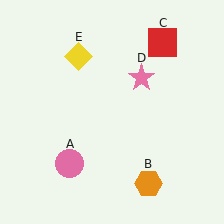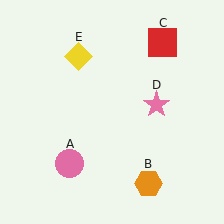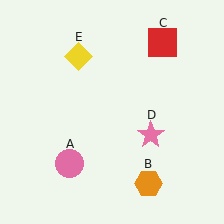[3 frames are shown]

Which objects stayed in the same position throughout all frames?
Pink circle (object A) and orange hexagon (object B) and red square (object C) and yellow diamond (object E) remained stationary.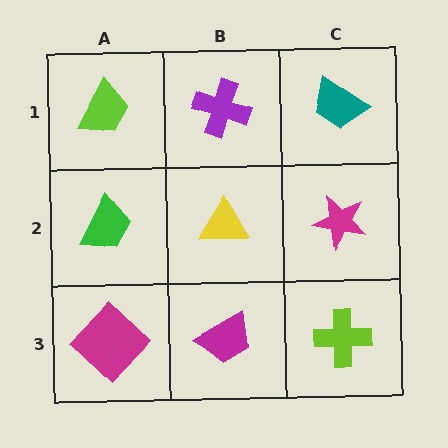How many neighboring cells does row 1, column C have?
2.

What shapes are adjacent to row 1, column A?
A green trapezoid (row 2, column A), a purple cross (row 1, column B).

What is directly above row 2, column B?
A purple cross.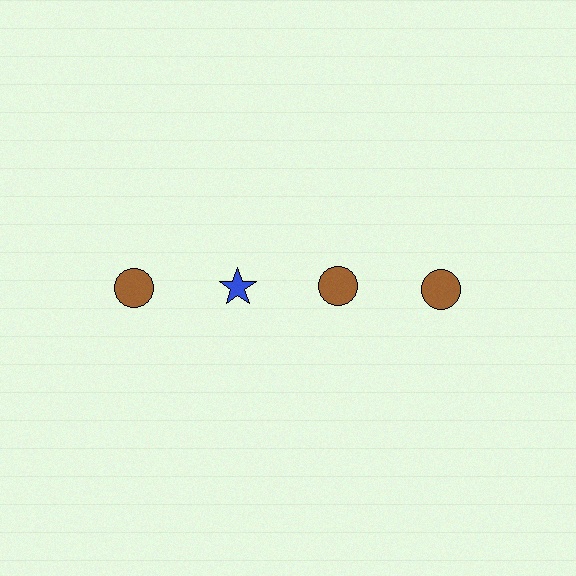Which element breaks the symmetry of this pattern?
The blue star in the top row, second from left column breaks the symmetry. All other shapes are brown circles.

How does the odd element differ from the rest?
It differs in both color (blue instead of brown) and shape (star instead of circle).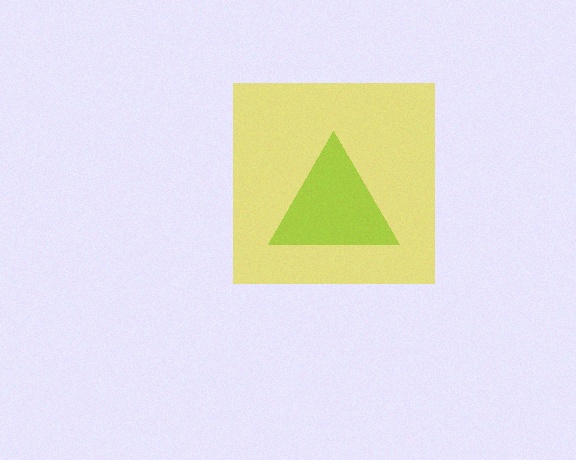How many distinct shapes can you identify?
There are 2 distinct shapes: a green triangle, a yellow square.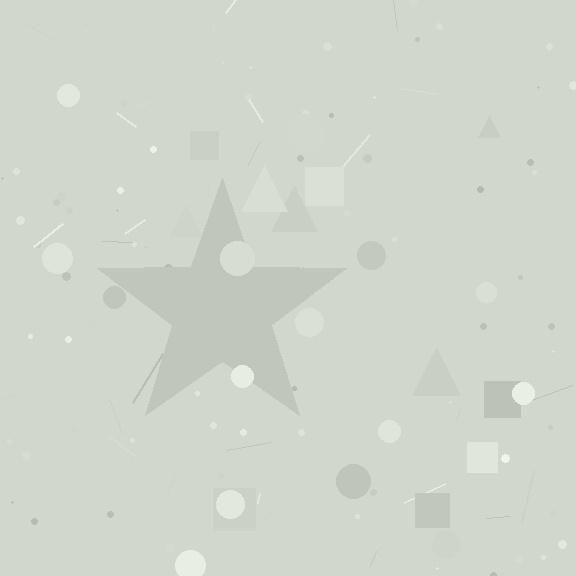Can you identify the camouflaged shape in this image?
The camouflaged shape is a star.